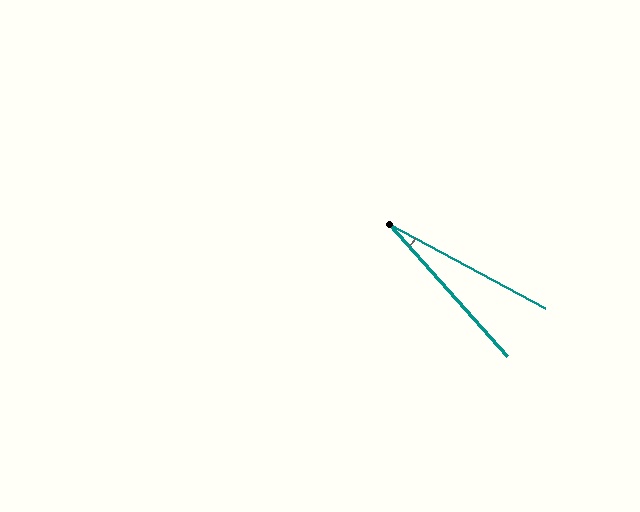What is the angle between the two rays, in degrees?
Approximately 20 degrees.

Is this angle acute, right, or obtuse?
It is acute.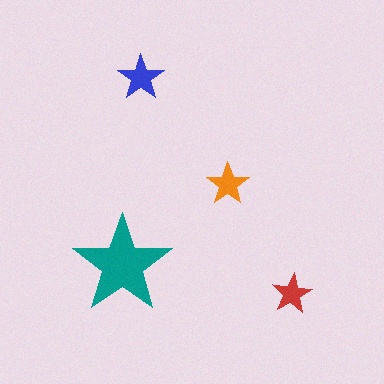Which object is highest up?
The blue star is topmost.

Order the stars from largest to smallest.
the teal one, the blue one, the orange one, the red one.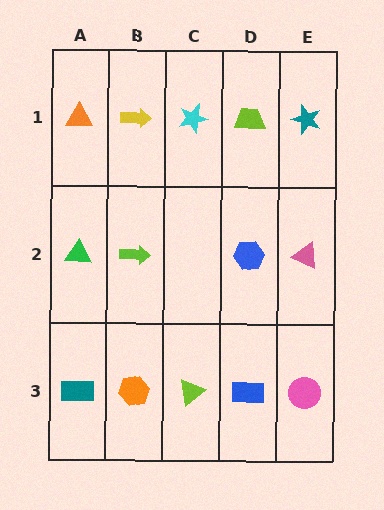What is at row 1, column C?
A cyan star.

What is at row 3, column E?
A pink circle.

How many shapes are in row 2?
4 shapes.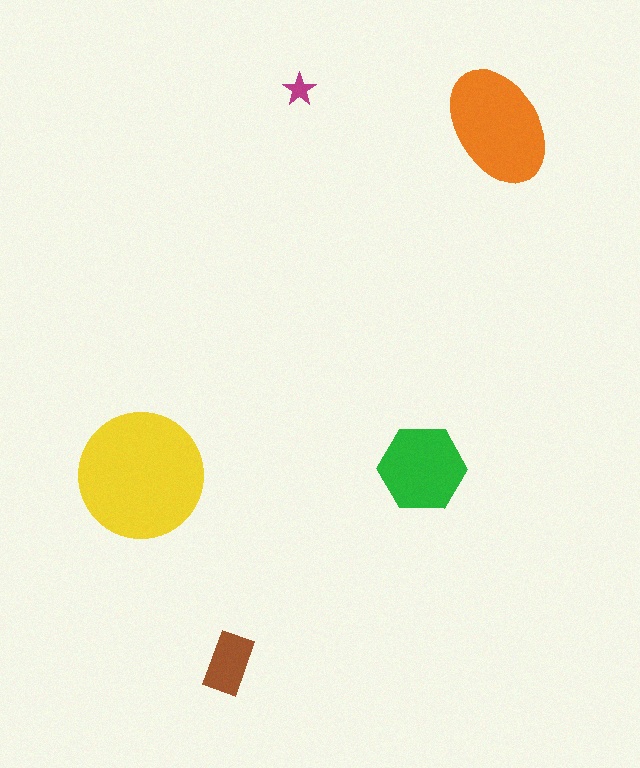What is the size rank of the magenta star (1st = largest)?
5th.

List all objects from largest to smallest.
The yellow circle, the orange ellipse, the green hexagon, the brown rectangle, the magenta star.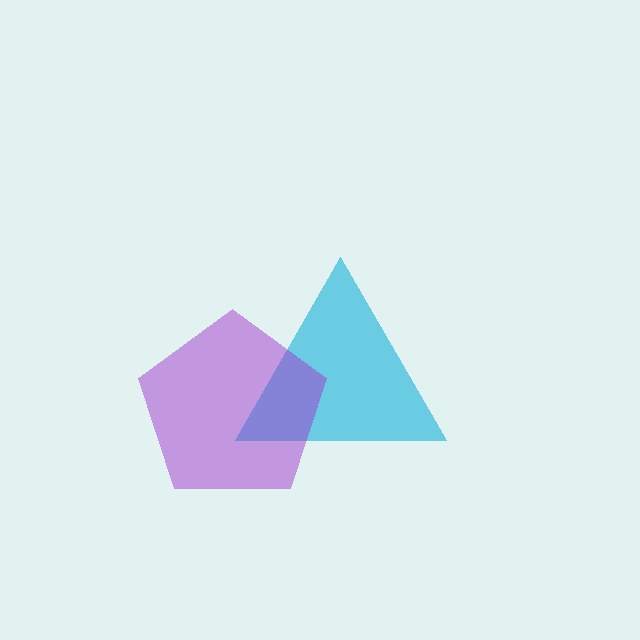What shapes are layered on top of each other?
The layered shapes are: a cyan triangle, a purple pentagon.